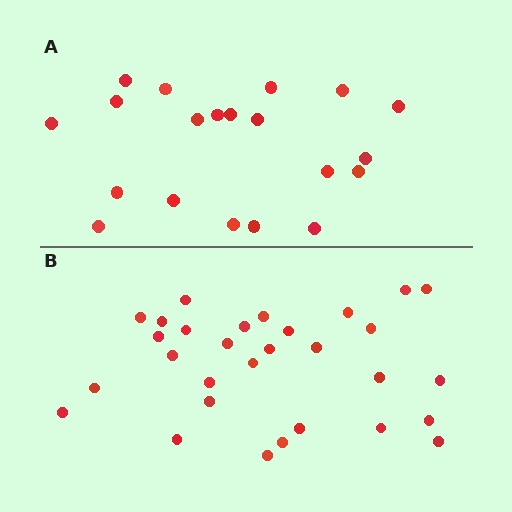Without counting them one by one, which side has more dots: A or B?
Region B (the bottom region) has more dots.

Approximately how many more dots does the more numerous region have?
Region B has roughly 10 or so more dots than region A.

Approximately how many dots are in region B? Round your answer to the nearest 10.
About 30 dots.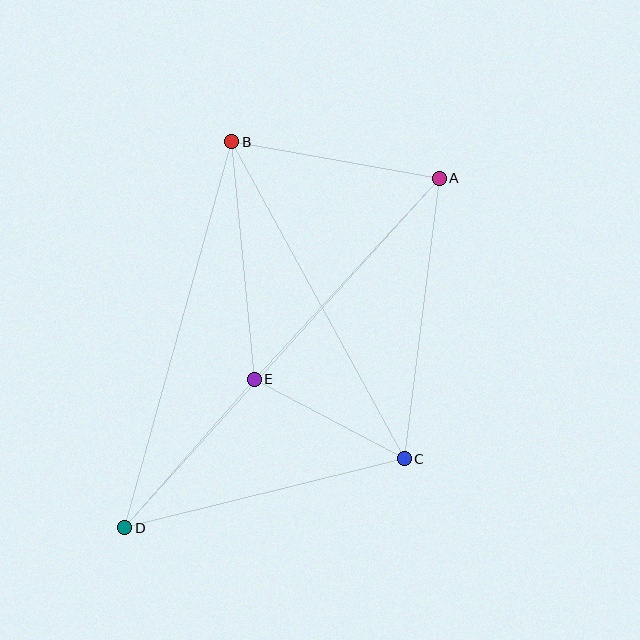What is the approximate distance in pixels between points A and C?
The distance between A and C is approximately 283 pixels.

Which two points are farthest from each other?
Points A and D are farthest from each other.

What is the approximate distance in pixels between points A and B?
The distance between A and B is approximately 211 pixels.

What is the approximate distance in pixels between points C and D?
The distance between C and D is approximately 288 pixels.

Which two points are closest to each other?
Points C and E are closest to each other.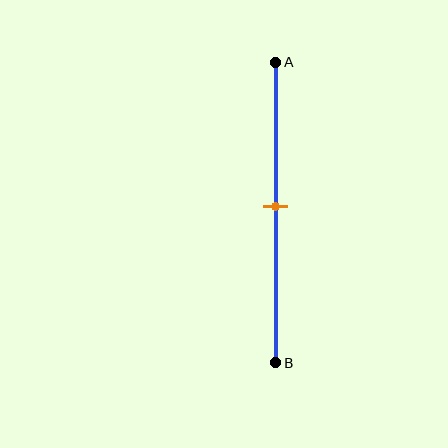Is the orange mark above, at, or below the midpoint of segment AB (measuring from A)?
The orange mark is approximately at the midpoint of segment AB.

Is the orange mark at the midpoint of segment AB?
Yes, the mark is approximately at the midpoint.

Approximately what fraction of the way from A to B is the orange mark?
The orange mark is approximately 50% of the way from A to B.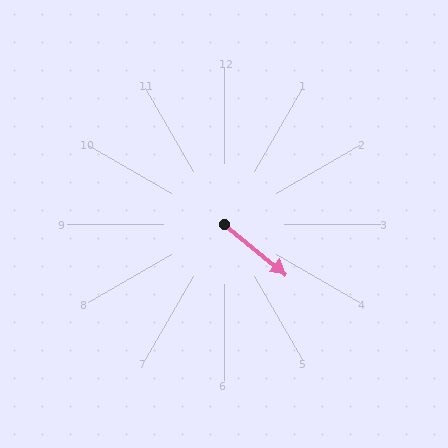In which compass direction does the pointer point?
Southeast.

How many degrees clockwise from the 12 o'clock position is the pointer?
Approximately 129 degrees.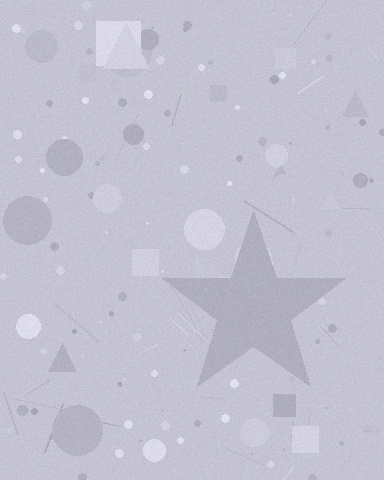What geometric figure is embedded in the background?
A star is embedded in the background.